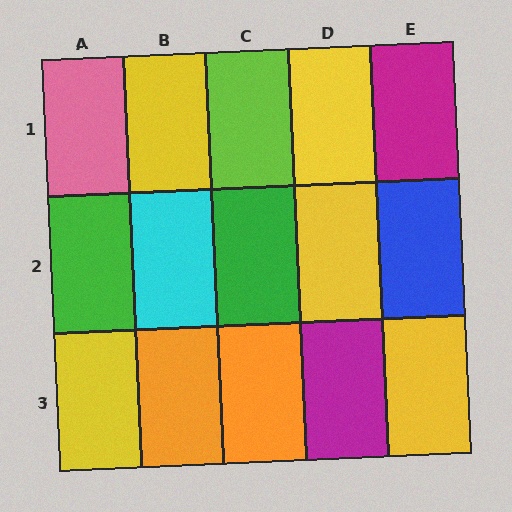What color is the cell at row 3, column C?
Orange.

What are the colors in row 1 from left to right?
Pink, yellow, lime, yellow, magenta.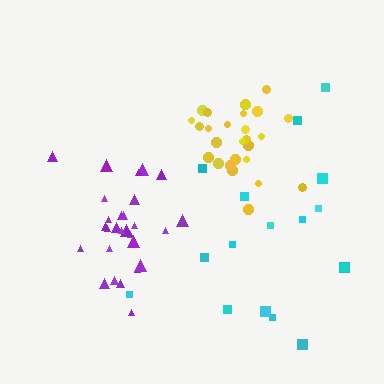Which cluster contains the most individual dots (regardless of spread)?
Purple (28).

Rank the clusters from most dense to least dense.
yellow, purple, cyan.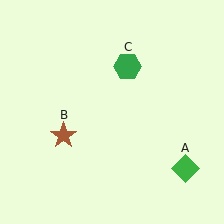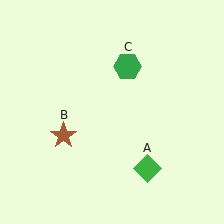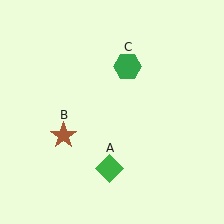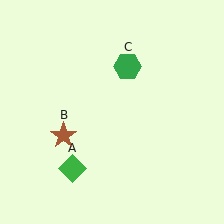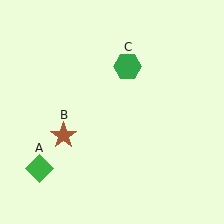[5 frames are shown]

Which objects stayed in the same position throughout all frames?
Brown star (object B) and green hexagon (object C) remained stationary.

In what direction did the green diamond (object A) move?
The green diamond (object A) moved left.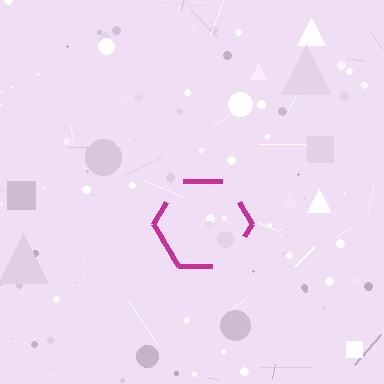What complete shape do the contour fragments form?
The contour fragments form a hexagon.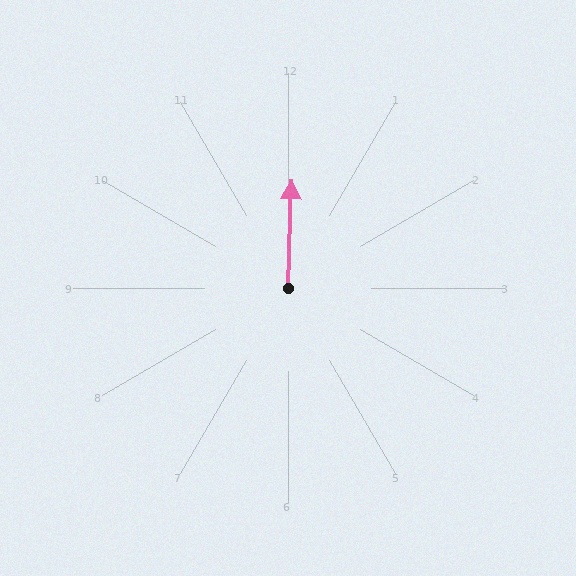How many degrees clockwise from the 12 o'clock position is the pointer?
Approximately 2 degrees.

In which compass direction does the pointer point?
North.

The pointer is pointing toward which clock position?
Roughly 12 o'clock.